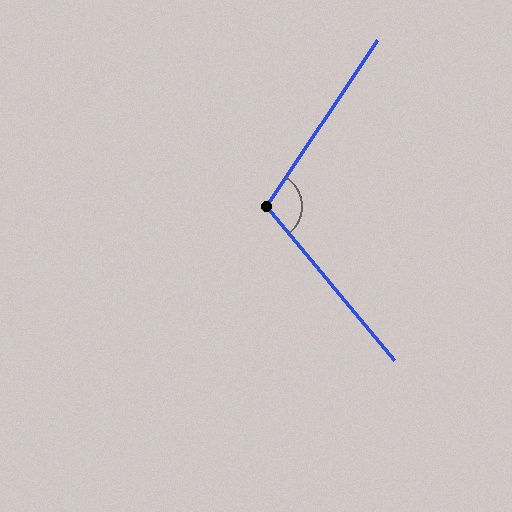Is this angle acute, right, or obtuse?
It is obtuse.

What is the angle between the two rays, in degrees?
Approximately 107 degrees.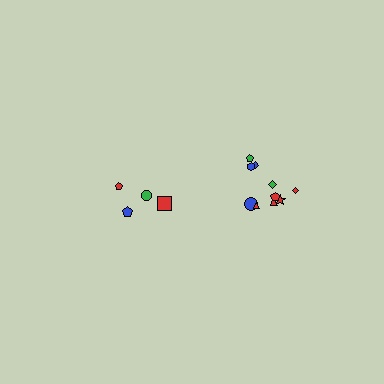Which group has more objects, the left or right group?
The right group.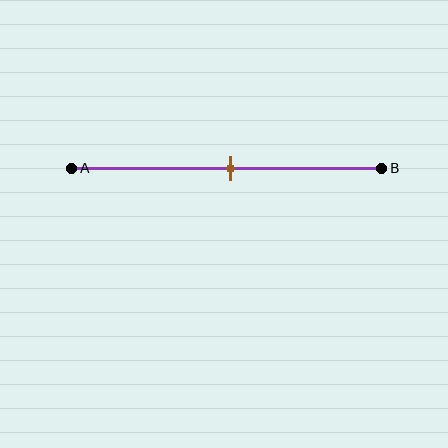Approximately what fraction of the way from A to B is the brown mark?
The brown mark is approximately 50% of the way from A to B.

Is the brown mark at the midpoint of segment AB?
Yes, the mark is approximately at the midpoint.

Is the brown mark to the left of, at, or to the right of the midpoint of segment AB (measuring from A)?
The brown mark is approximately at the midpoint of segment AB.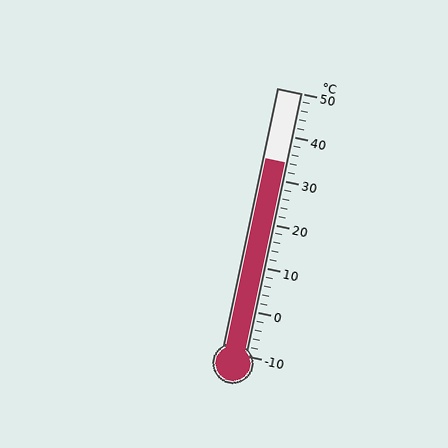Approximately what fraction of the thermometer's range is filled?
The thermometer is filled to approximately 75% of its range.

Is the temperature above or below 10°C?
The temperature is above 10°C.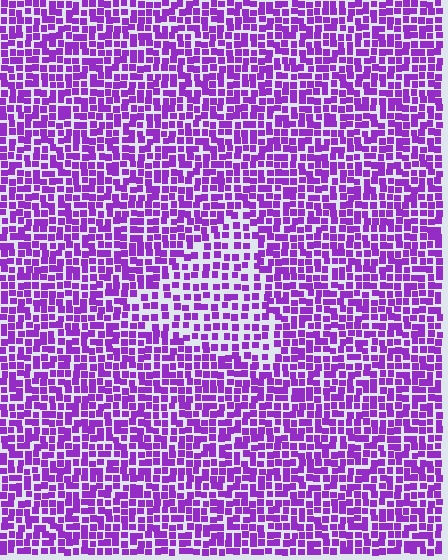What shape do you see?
I see a triangle.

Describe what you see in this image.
The image contains small purple elements arranged at two different densities. A triangle-shaped region is visible where the elements are less densely packed than the surrounding area.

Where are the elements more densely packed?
The elements are more densely packed outside the triangle boundary.